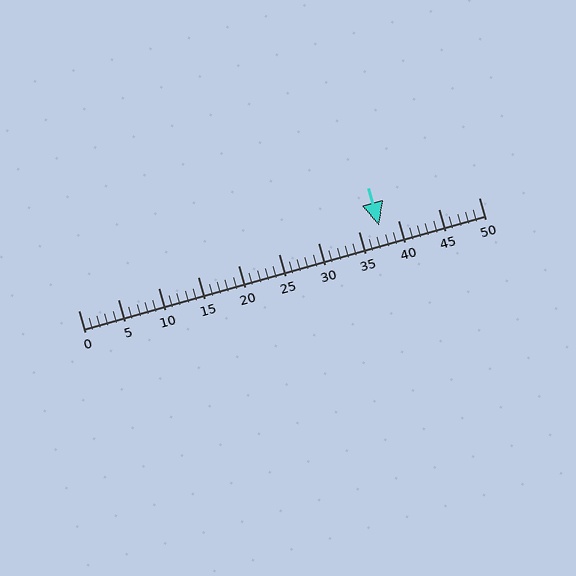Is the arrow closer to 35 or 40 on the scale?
The arrow is closer to 40.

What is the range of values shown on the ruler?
The ruler shows values from 0 to 50.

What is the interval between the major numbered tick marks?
The major tick marks are spaced 5 units apart.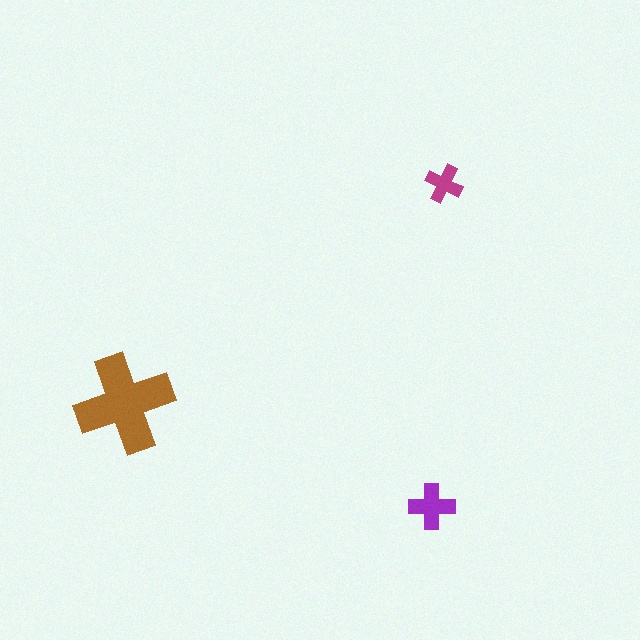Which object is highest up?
The magenta cross is topmost.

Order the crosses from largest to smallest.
the brown one, the purple one, the magenta one.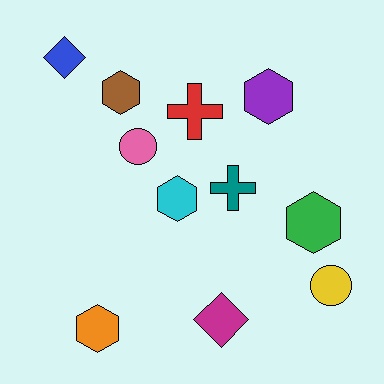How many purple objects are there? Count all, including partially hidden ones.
There is 1 purple object.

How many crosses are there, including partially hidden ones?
There are 2 crosses.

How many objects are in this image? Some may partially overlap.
There are 11 objects.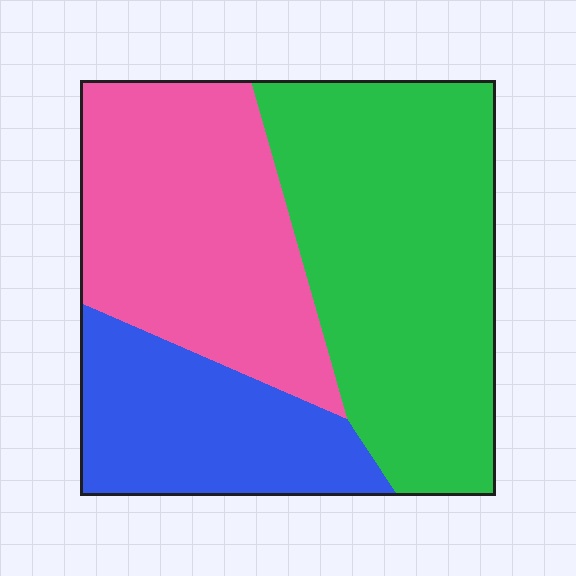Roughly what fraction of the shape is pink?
Pink takes up about one third (1/3) of the shape.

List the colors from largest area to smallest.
From largest to smallest: green, pink, blue.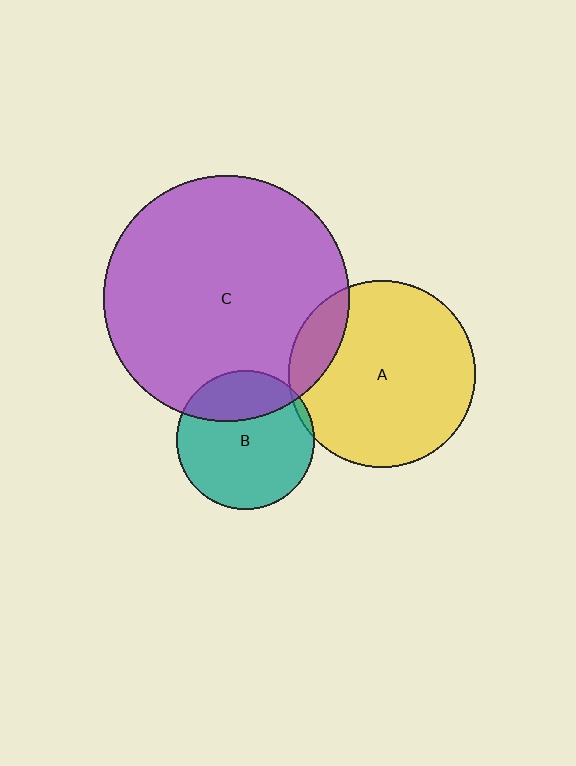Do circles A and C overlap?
Yes.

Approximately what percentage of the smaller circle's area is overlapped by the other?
Approximately 15%.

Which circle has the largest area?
Circle C (purple).